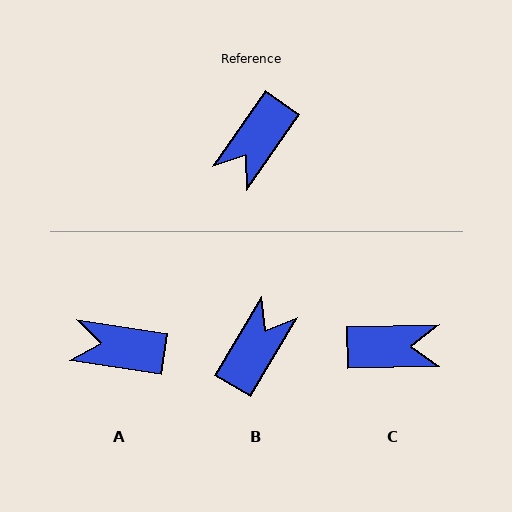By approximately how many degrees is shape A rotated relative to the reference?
Approximately 64 degrees clockwise.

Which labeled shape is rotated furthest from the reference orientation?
B, about 176 degrees away.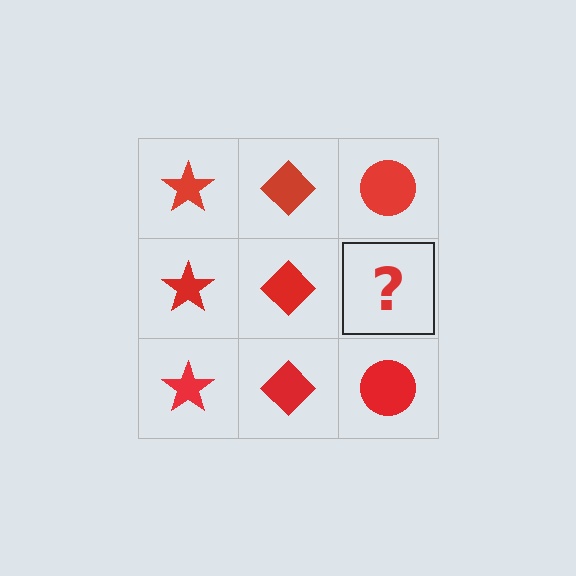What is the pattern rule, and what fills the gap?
The rule is that each column has a consistent shape. The gap should be filled with a red circle.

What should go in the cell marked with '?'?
The missing cell should contain a red circle.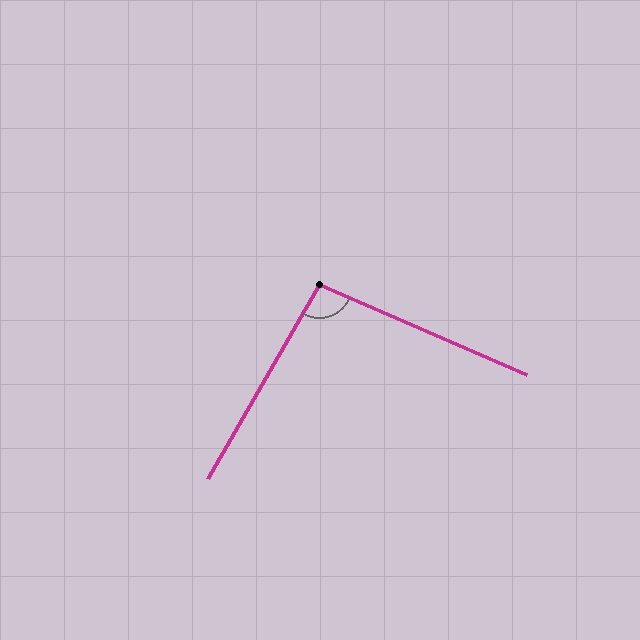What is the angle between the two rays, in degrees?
Approximately 96 degrees.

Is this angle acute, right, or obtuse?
It is obtuse.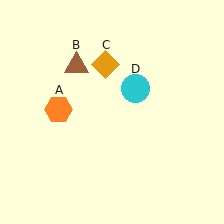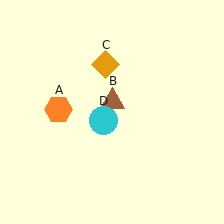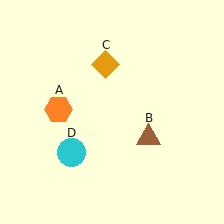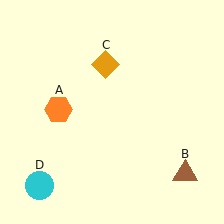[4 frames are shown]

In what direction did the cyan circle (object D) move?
The cyan circle (object D) moved down and to the left.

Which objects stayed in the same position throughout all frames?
Orange hexagon (object A) and orange diamond (object C) remained stationary.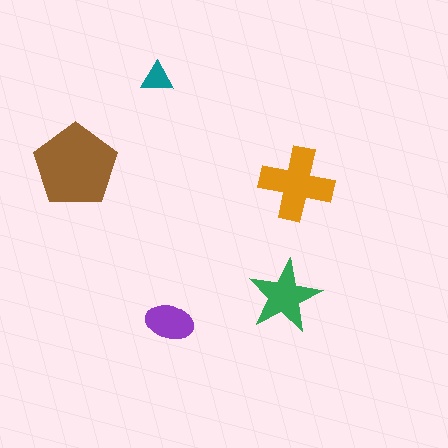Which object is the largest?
The brown pentagon.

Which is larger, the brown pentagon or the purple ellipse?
The brown pentagon.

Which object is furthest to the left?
The brown pentagon is leftmost.